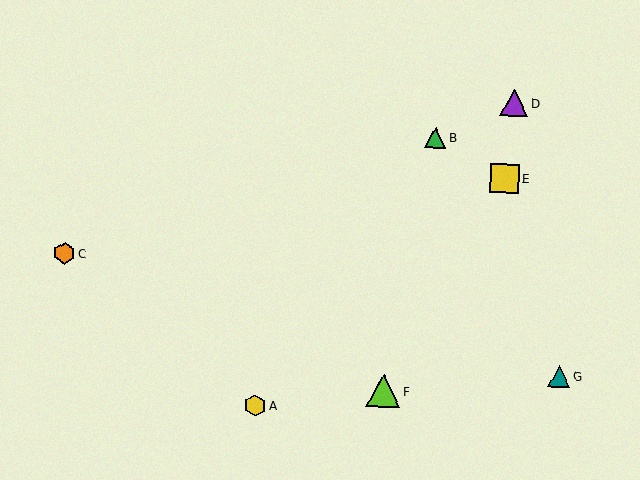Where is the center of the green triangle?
The center of the green triangle is at (436, 137).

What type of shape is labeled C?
Shape C is an orange hexagon.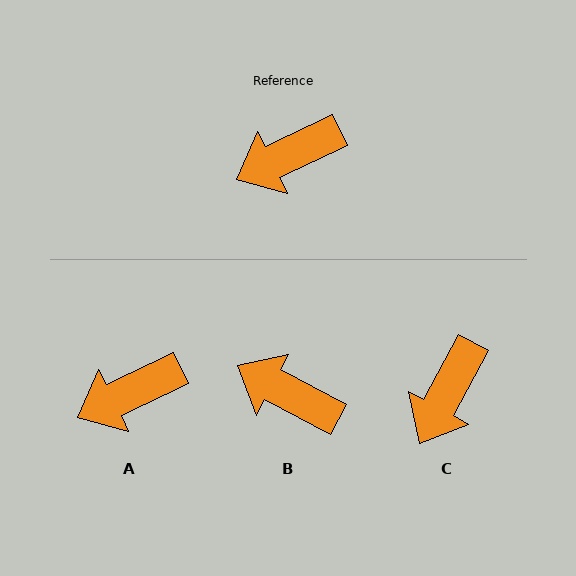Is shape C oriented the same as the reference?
No, it is off by about 36 degrees.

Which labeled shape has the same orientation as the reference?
A.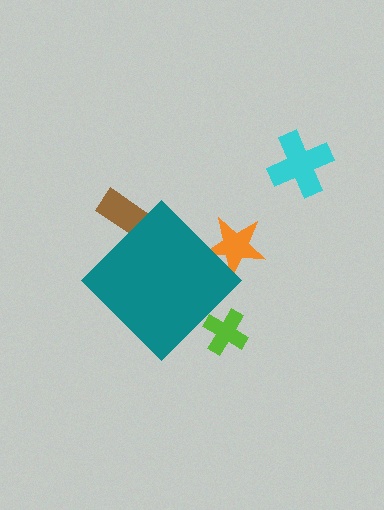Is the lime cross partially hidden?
Yes, the lime cross is partially hidden behind the teal diamond.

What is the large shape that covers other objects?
A teal diamond.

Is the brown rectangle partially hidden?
Yes, the brown rectangle is partially hidden behind the teal diamond.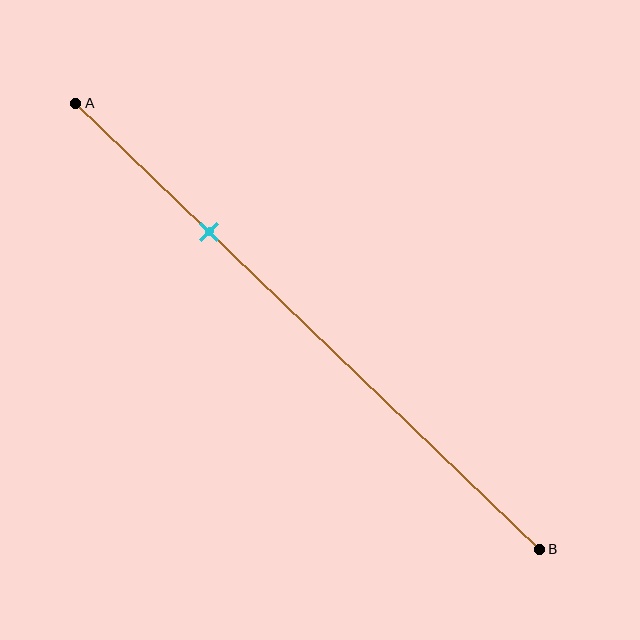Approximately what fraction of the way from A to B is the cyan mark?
The cyan mark is approximately 30% of the way from A to B.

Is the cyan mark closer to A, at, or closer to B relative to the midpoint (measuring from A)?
The cyan mark is closer to point A than the midpoint of segment AB.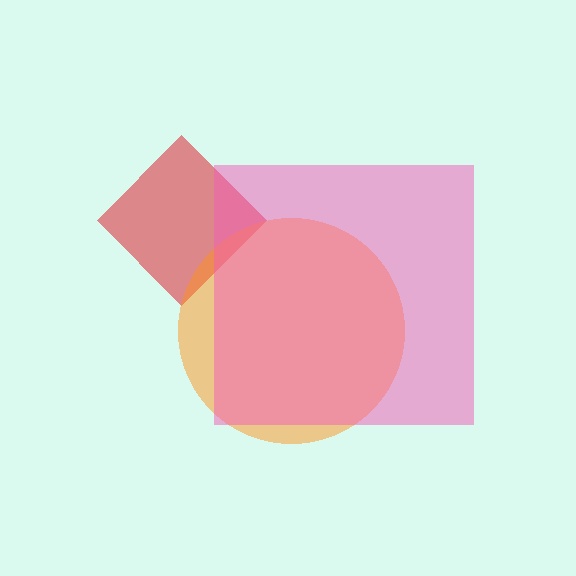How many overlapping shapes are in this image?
There are 3 overlapping shapes in the image.